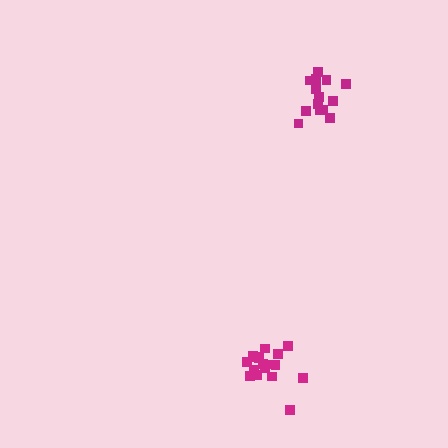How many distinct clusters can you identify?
There are 2 distinct clusters.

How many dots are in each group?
Group 1: 17 dots, Group 2: 14 dots (31 total).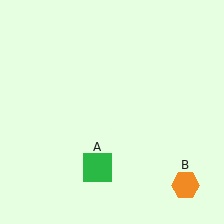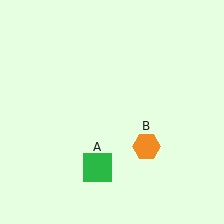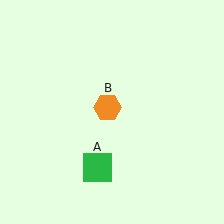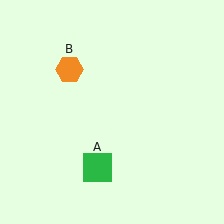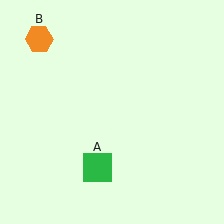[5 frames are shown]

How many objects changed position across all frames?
1 object changed position: orange hexagon (object B).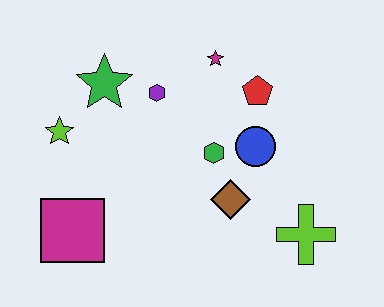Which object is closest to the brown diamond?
The green hexagon is closest to the brown diamond.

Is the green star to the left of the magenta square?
No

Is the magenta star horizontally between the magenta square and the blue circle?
Yes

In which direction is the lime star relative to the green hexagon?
The lime star is to the left of the green hexagon.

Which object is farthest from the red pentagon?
The magenta square is farthest from the red pentagon.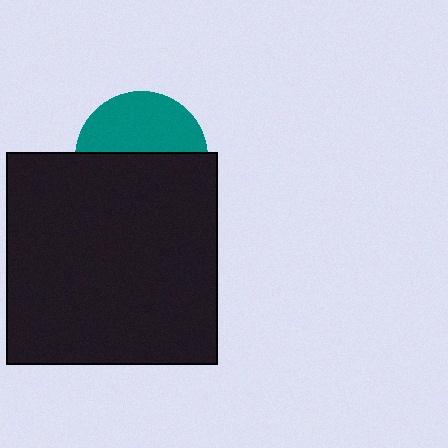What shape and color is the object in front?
The object in front is a black square.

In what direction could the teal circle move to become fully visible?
The teal circle could move up. That would shift it out from behind the black square entirely.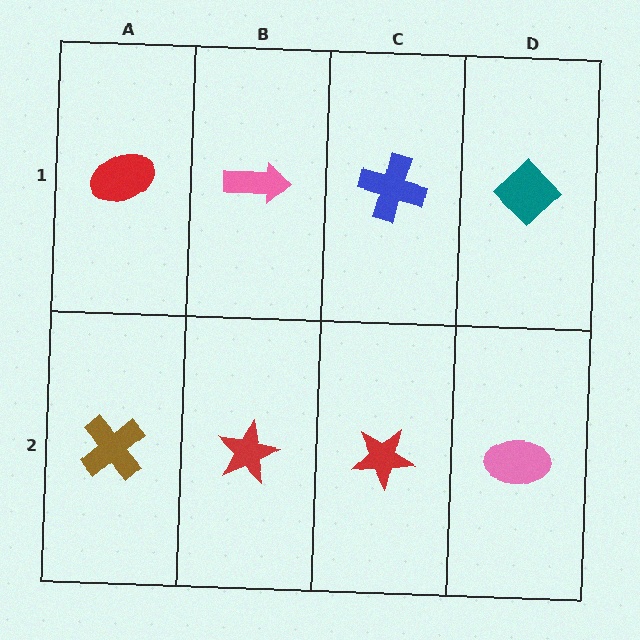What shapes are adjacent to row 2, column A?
A red ellipse (row 1, column A), a red star (row 2, column B).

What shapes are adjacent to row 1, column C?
A red star (row 2, column C), a pink arrow (row 1, column B), a teal diamond (row 1, column D).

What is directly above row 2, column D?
A teal diamond.